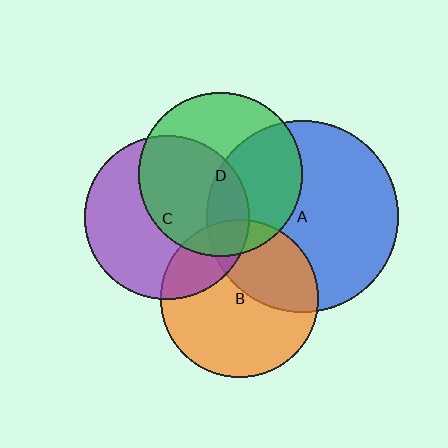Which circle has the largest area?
Circle A (blue).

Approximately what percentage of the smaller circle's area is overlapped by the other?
Approximately 50%.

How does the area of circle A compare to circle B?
Approximately 1.5 times.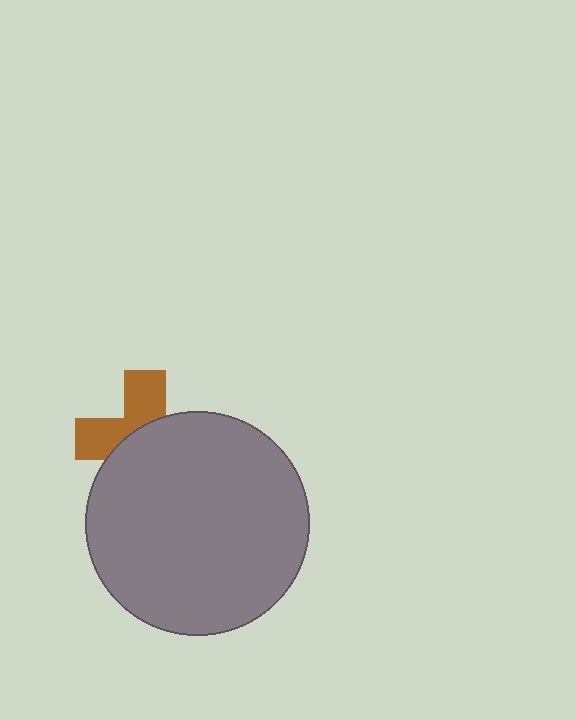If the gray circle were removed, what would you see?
You would see the complete brown cross.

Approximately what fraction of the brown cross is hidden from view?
Roughly 58% of the brown cross is hidden behind the gray circle.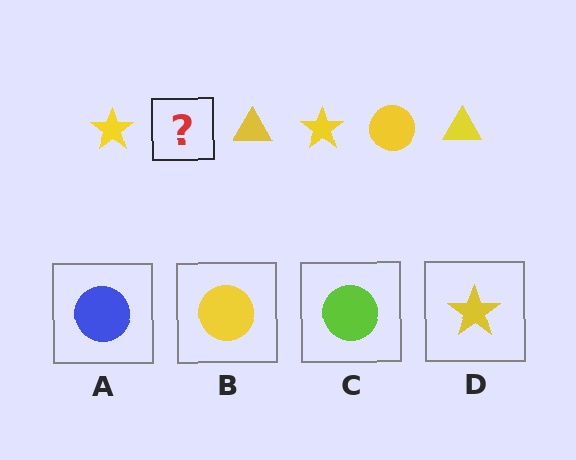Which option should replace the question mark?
Option B.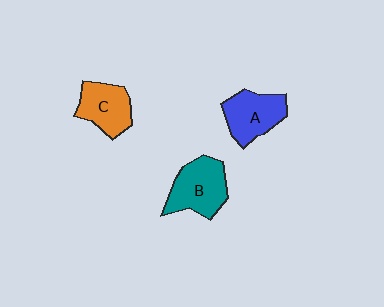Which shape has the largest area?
Shape B (teal).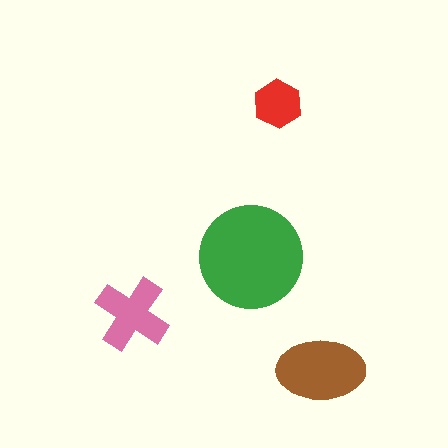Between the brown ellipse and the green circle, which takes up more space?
The green circle.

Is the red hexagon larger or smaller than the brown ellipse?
Smaller.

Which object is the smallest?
The red hexagon.